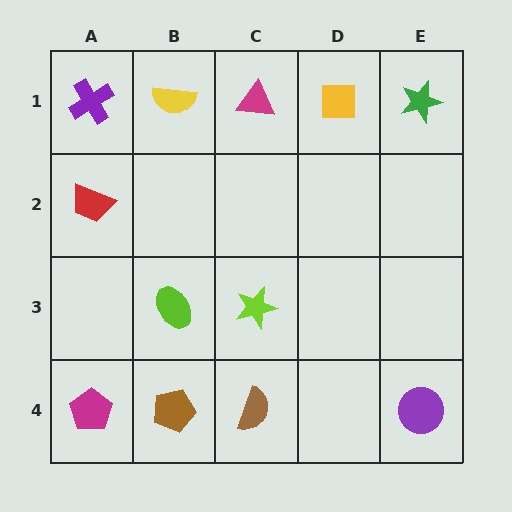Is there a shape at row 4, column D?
No, that cell is empty.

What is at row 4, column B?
A brown pentagon.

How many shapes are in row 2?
1 shape.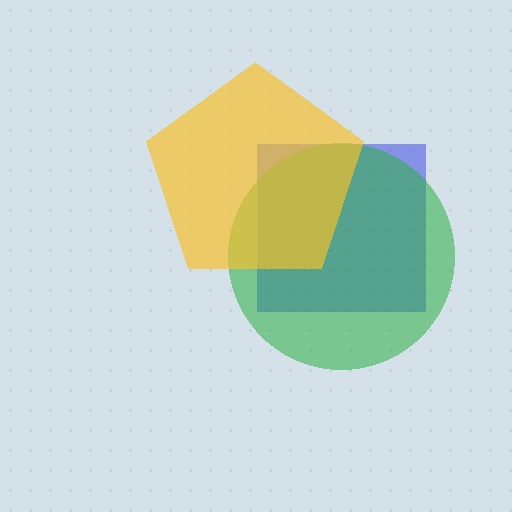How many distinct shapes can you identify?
There are 3 distinct shapes: a blue square, a green circle, a yellow pentagon.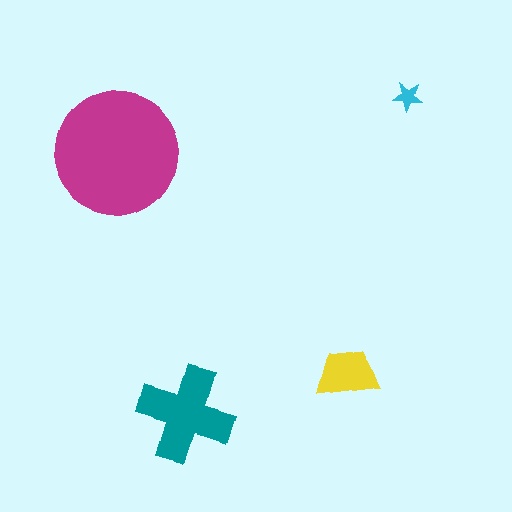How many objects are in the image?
There are 4 objects in the image.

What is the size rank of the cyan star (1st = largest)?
4th.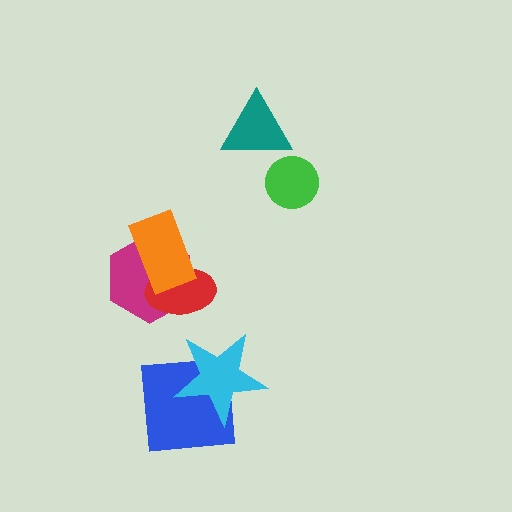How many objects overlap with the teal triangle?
0 objects overlap with the teal triangle.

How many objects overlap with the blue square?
1 object overlaps with the blue square.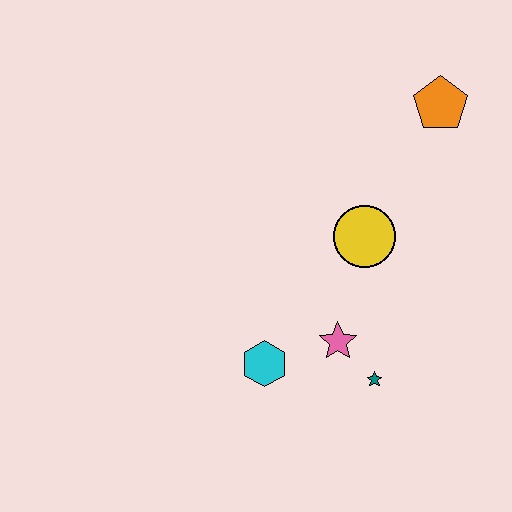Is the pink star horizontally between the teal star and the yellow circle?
No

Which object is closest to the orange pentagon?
The yellow circle is closest to the orange pentagon.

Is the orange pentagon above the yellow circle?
Yes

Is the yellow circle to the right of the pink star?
Yes